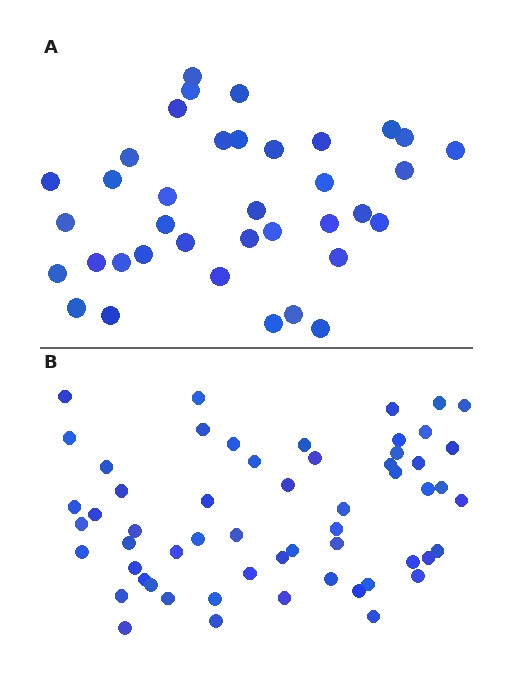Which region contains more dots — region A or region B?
Region B (the bottom region) has more dots.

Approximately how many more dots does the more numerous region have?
Region B has approximately 20 more dots than region A.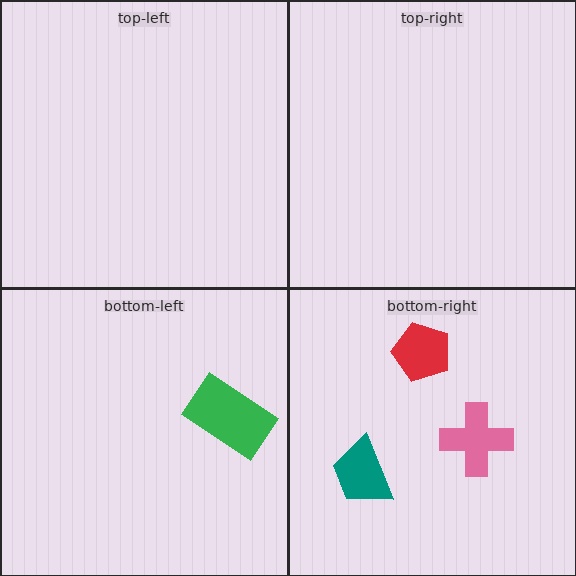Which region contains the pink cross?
The bottom-right region.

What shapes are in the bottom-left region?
The green rectangle.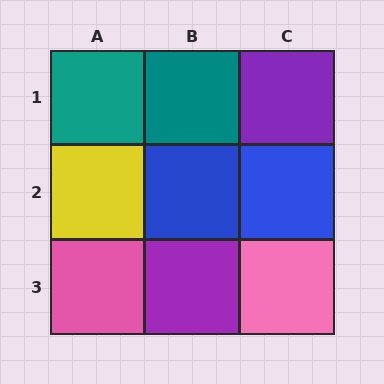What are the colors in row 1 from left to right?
Teal, teal, purple.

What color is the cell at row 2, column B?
Blue.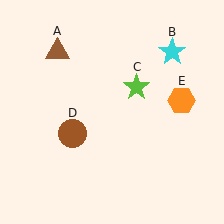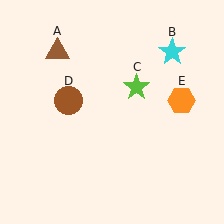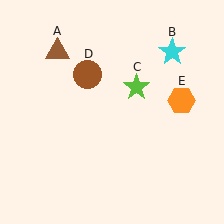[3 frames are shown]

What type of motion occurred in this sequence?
The brown circle (object D) rotated clockwise around the center of the scene.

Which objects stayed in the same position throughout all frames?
Brown triangle (object A) and cyan star (object B) and lime star (object C) and orange hexagon (object E) remained stationary.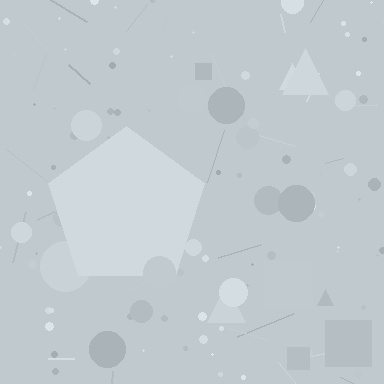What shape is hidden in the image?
A pentagon is hidden in the image.